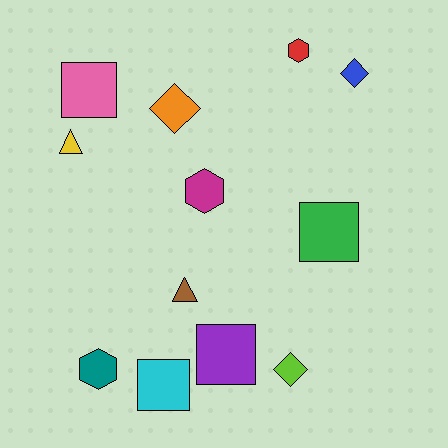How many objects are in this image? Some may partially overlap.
There are 12 objects.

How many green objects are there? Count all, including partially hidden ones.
There is 1 green object.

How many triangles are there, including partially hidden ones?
There are 2 triangles.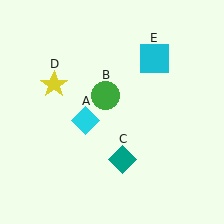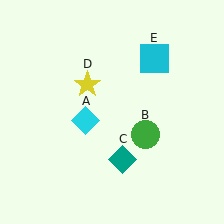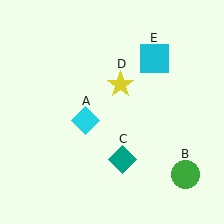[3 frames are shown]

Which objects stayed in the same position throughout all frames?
Cyan diamond (object A) and teal diamond (object C) and cyan square (object E) remained stationary.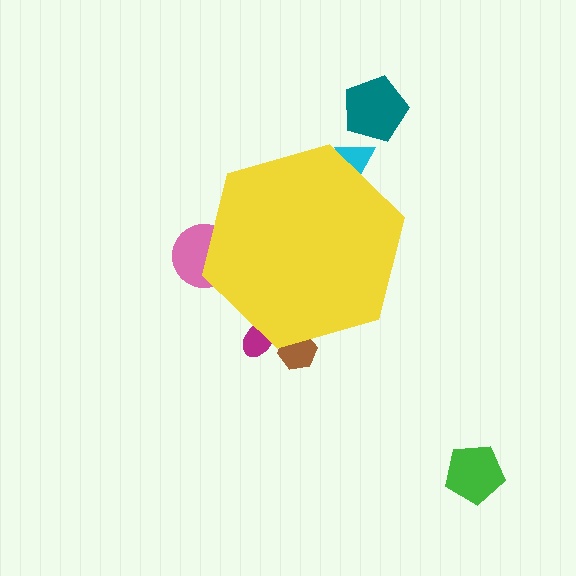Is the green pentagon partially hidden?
No, the green pentagon is fully visible.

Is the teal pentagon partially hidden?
No, the teal pentagon is fully visible.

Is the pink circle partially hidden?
Yes, the pink circle is partially hidden behind the yellow hexagon.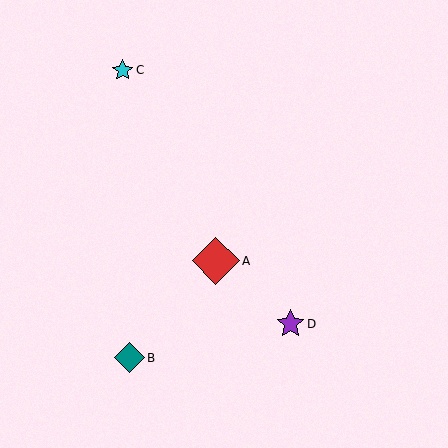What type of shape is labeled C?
Shape C is a cyan star.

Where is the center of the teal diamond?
The center of the teal diamond is at (129, 358).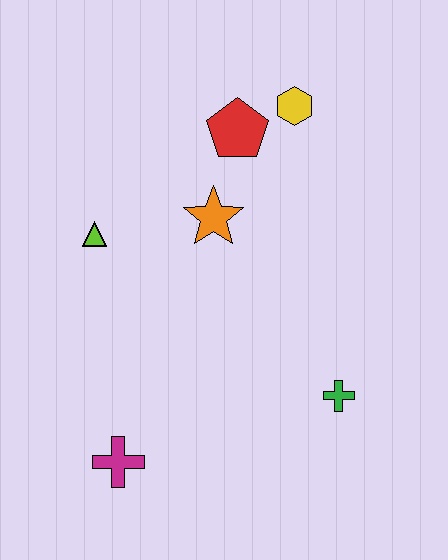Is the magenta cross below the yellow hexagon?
Yes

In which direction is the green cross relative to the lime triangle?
The green cross is to the right of the lime triangle.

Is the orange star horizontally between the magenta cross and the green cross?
Yes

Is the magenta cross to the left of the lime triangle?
No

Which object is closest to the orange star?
The red pentagon is closest to the orange star.